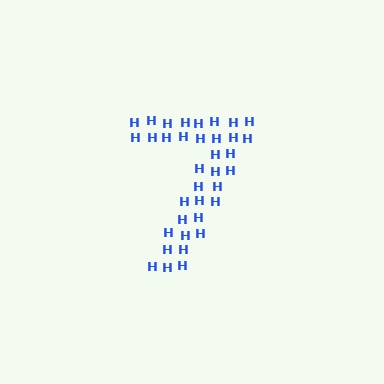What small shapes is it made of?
It is made of small letter H's.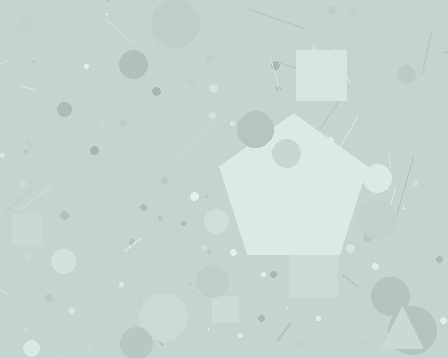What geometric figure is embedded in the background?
A pentagon is embedded in the background.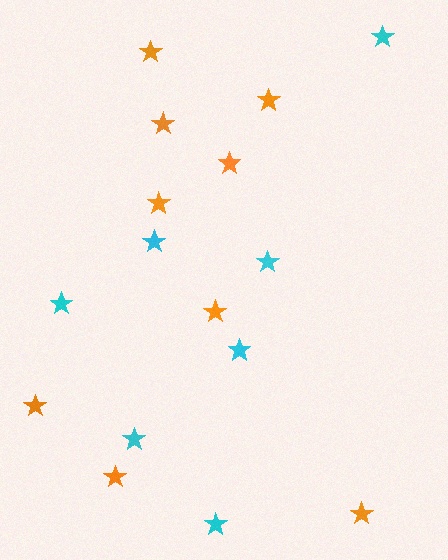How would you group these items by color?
There are 2 groups: one group of orange stars (9) and one group of cyan stars (7).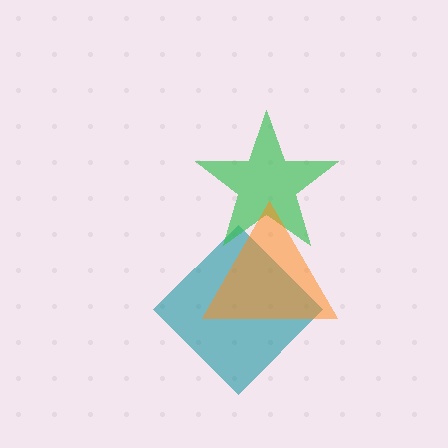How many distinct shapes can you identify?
There are 3 distinct shapes: a teal diamond, a green star, an orange triangle.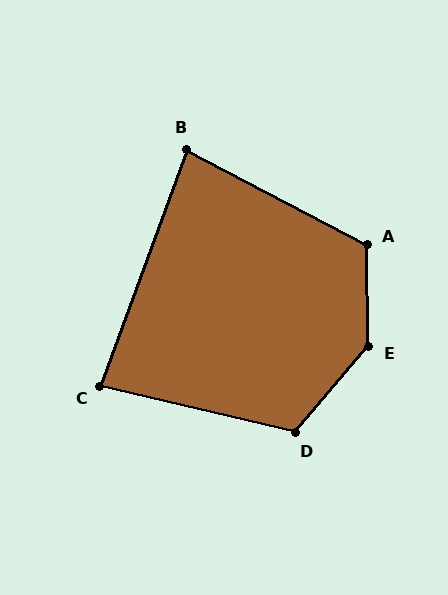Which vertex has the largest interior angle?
E, at approximately 139 degrees.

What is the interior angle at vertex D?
Approximately 117 degrees (obtuse).